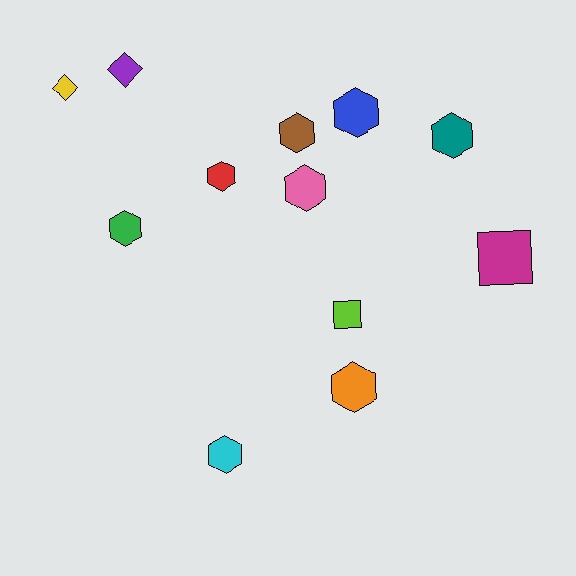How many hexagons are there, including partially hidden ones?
There are 8 hexagons.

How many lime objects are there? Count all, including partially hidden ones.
There is 1 lime object.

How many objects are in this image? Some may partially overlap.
There are 12 objects.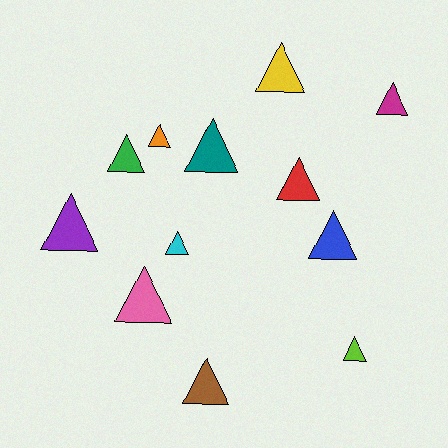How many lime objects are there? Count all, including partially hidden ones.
There is 1 lime object.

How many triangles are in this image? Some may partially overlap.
There are 12 triangles.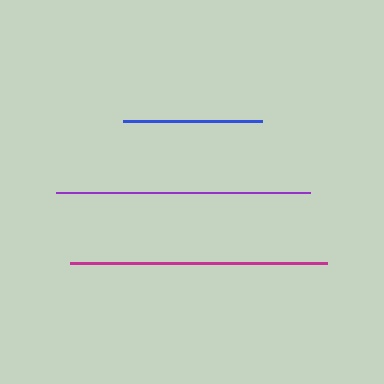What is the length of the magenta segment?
The magenta segment is approximately 256 pixels long.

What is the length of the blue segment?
The blue segment is approximately 139 pixels long.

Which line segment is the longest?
The magenta line is the longest at approximately 256 pixels.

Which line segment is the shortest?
The blue line is the shortest at approximately 139 pixels.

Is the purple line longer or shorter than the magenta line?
The magenta line is longer than the purple line.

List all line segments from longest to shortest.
From longest to shortest: magenta, purple, blue.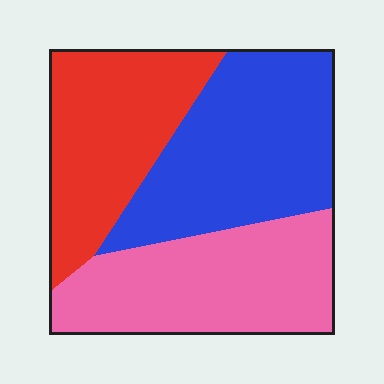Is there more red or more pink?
Pink.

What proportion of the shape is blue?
Blue covers around 35% of the shape.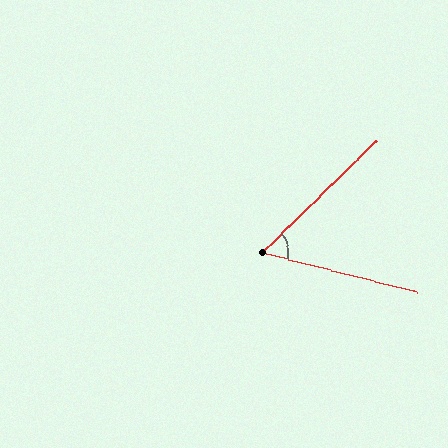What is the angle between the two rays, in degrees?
Approximately 59 degrees.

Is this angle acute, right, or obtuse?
It is acute.